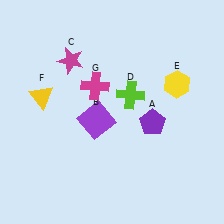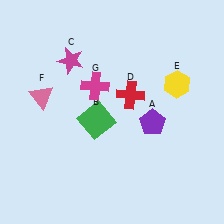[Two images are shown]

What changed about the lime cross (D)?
In Image 1, D is lime. In Image 2, it changed to red.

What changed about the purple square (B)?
In Image 1, B is purple. In Image 2, it changed to green.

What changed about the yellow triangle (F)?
In Image 1, F is yellow. In Image 2, it changed to pink.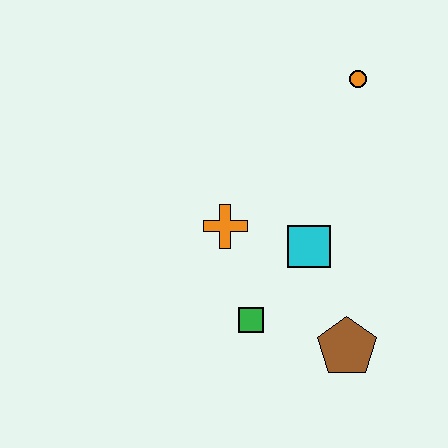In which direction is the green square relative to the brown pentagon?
The green square is to the left of the brown pentagon.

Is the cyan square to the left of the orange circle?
Yes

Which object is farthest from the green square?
The orange circle is farthest from the green square.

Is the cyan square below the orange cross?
Yes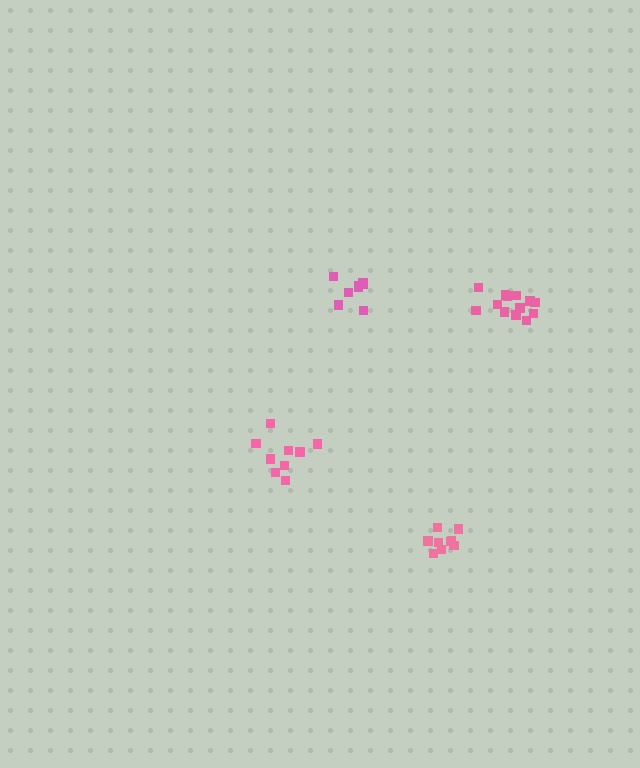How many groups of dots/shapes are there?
There are 4 groups.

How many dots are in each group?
Group 1: 8 dots, Group 2: 9 dots, Group 3: 13 dots, Group 4: 9 dots (39 total).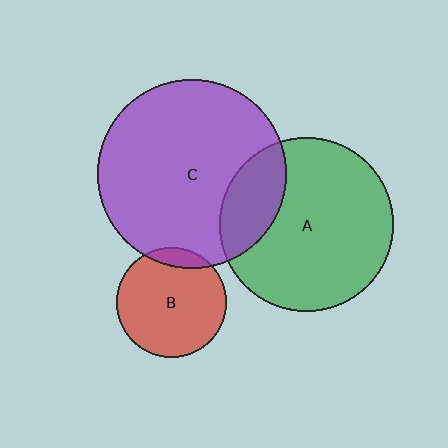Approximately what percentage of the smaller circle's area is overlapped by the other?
Approximately 10%.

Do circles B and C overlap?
Yes.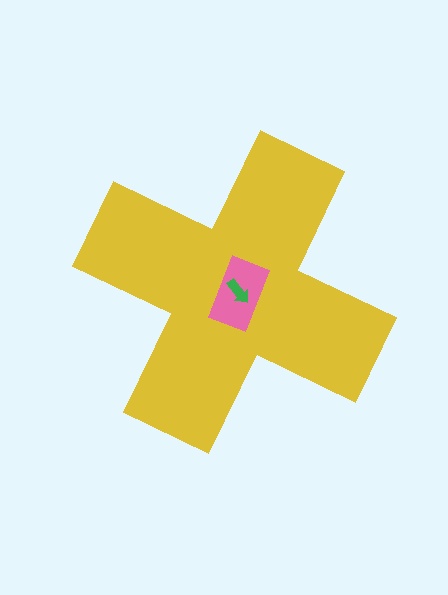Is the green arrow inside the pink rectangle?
Yes.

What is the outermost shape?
The yellow cross.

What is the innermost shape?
The green arrow.